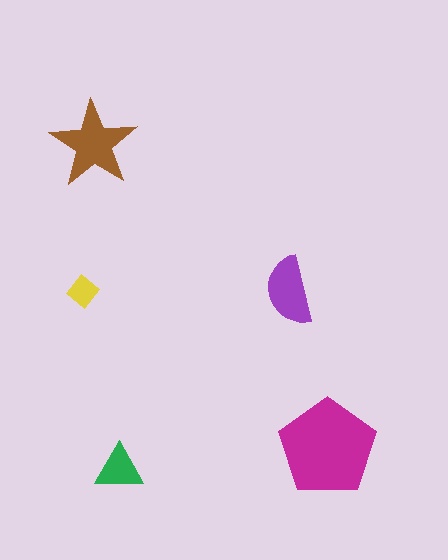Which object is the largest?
The magenta pentagon.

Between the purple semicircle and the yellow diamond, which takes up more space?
The purple semicircle.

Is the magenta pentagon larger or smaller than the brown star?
Larger.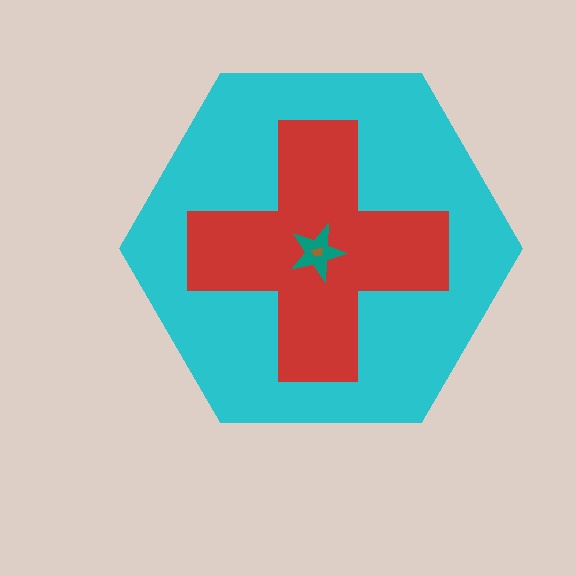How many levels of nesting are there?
4.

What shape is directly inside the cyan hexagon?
The red cross.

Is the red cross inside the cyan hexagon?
Yes.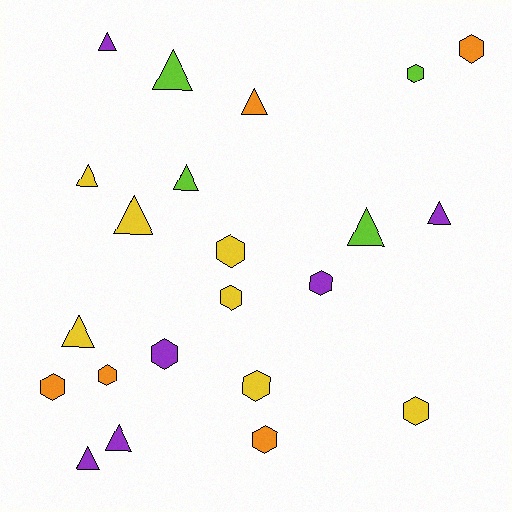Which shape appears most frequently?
Triangle, with 11 objects.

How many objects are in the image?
There are 22 objects.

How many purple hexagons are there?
There are 2 purple hexagons.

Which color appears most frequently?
Yellow, with 7 objects.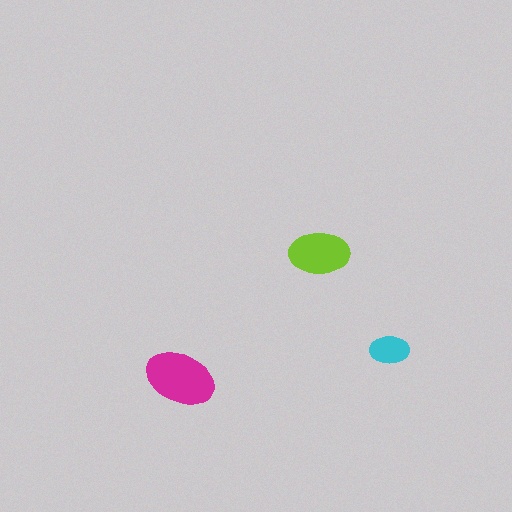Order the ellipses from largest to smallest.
the magenta one, the lime one, the cyan one.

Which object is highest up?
The lime ellipse is topmost.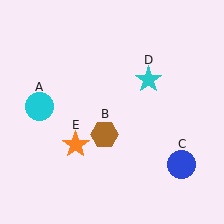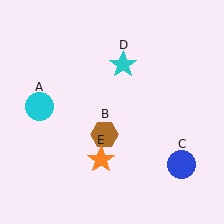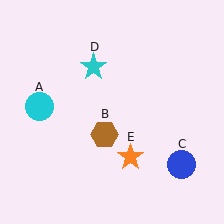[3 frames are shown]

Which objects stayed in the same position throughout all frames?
Cyan circle (object A) and brown hexagon (object B) and blue circle (object C) remained stationary.